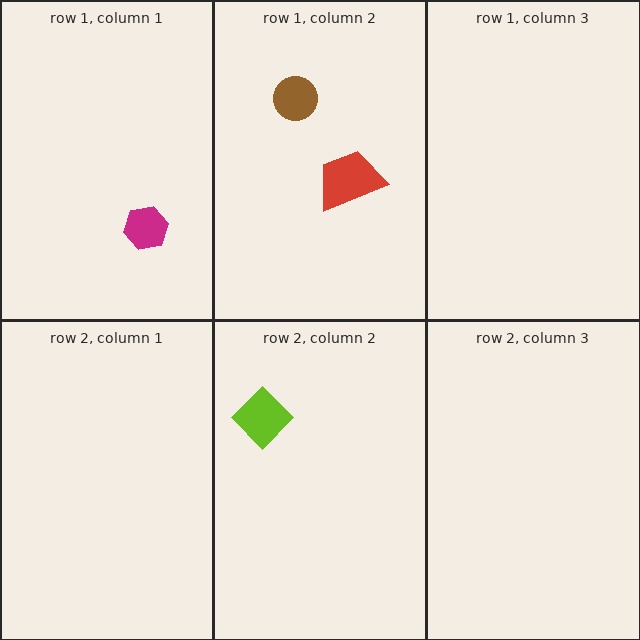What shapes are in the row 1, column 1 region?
The magenta hexagon.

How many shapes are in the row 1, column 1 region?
1.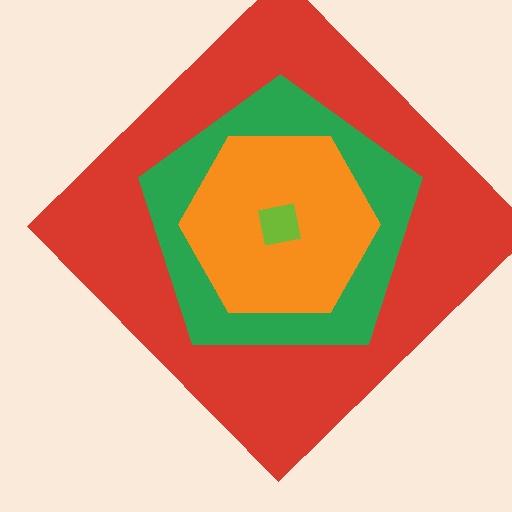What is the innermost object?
The lime square.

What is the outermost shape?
The red diamond.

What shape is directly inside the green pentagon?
The orange hexagon.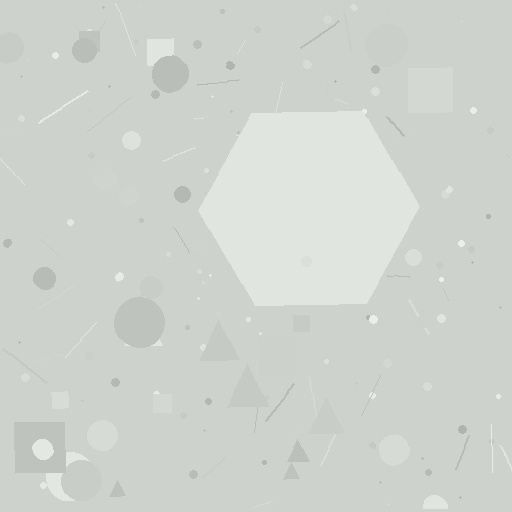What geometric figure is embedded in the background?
A hexagon is embedded in the background.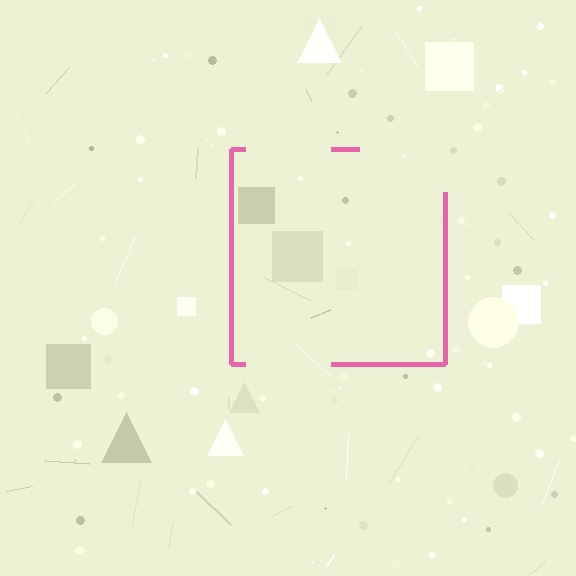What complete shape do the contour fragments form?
The contour fragments form a square.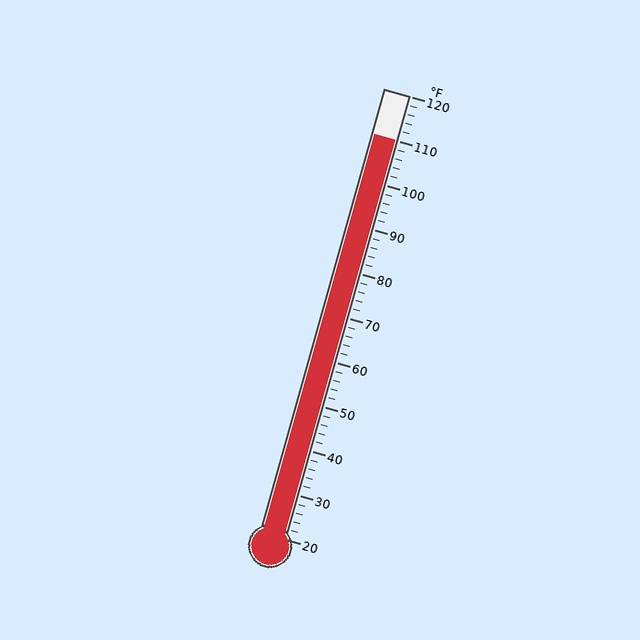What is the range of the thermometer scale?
The thermometer scale ranges from 20°F to 120°F.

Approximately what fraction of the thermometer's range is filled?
The thermometer is filled to approximately 90% of its range.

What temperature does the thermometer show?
The thermometer shows approximately 110°F.